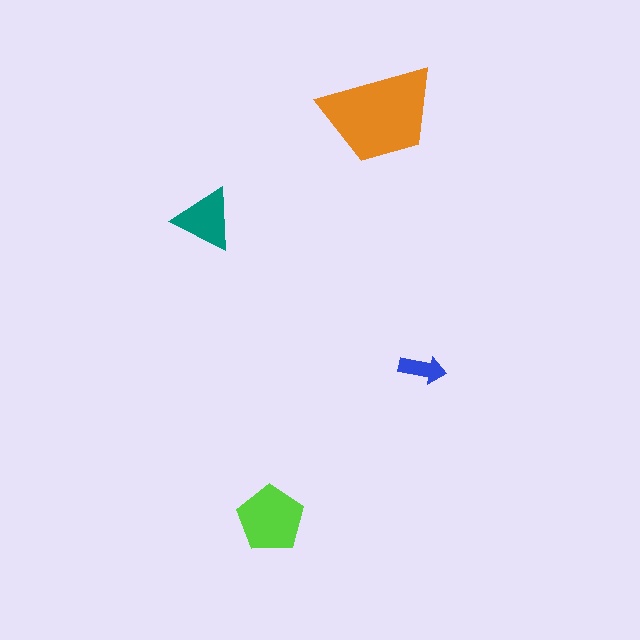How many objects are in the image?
There are 4 objects in the image.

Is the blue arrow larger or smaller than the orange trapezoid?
Smaller.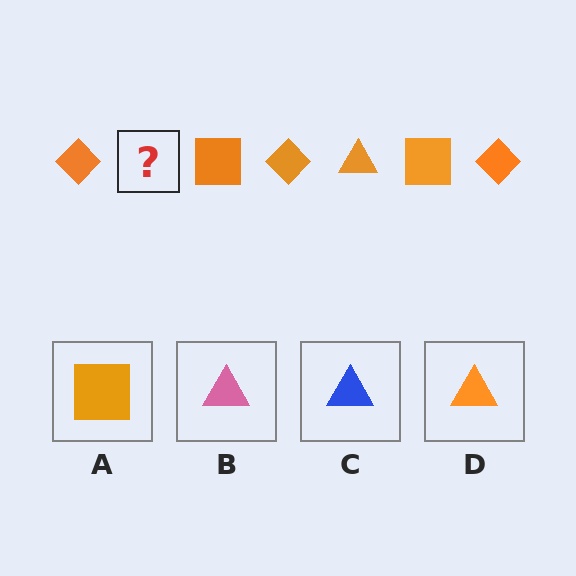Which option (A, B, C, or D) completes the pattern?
D.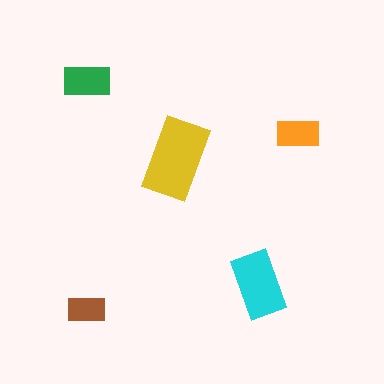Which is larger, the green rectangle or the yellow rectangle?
The yellow one.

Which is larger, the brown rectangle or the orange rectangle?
The orange one.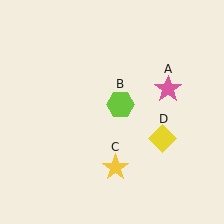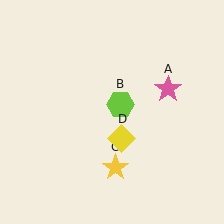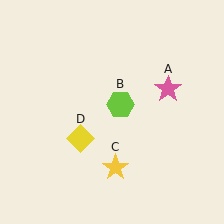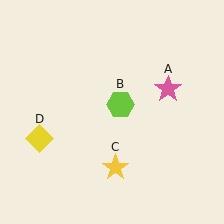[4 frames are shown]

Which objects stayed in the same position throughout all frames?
Pink star (object A) and lime hexagon (object B) and yellow star (object C) remained stationary.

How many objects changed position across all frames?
1 object changed position: yellow diamond (object D).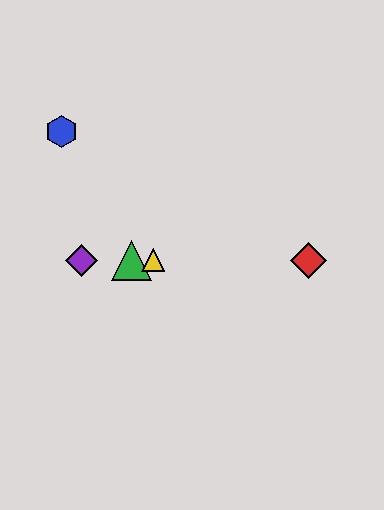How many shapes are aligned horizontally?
4 shapes (the red diamond, the green triangle, the yellow triangle, the purple diamond) are aligned horizontally.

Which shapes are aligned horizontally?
The red diamond, the green triangle, the yellow triangle, the purple diamond are aligned horizontally.